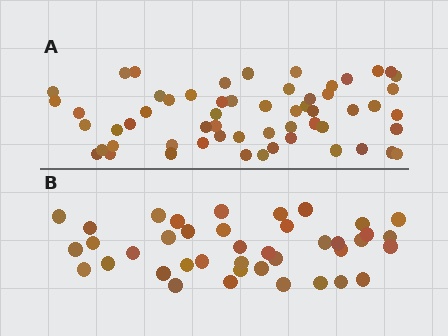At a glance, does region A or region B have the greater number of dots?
Region A (the top region) has more dots.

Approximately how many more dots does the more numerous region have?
Region A has approximately 20 more dots than region B.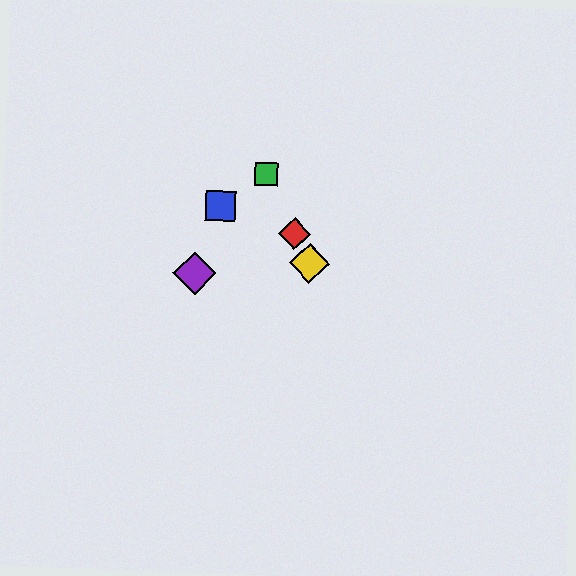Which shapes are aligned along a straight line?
The red diamond, the green square, the yellow diamond are aligned along a straight line.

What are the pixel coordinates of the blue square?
The blue square is at (221, 206).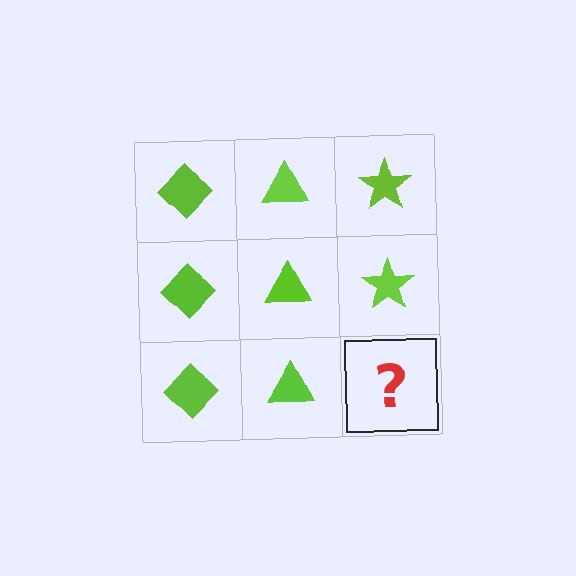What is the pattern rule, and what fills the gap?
The rule is that each column has a consistent shape. The gap should be filled with a lime star.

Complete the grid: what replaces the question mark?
The question mark should be replaced with a lime star.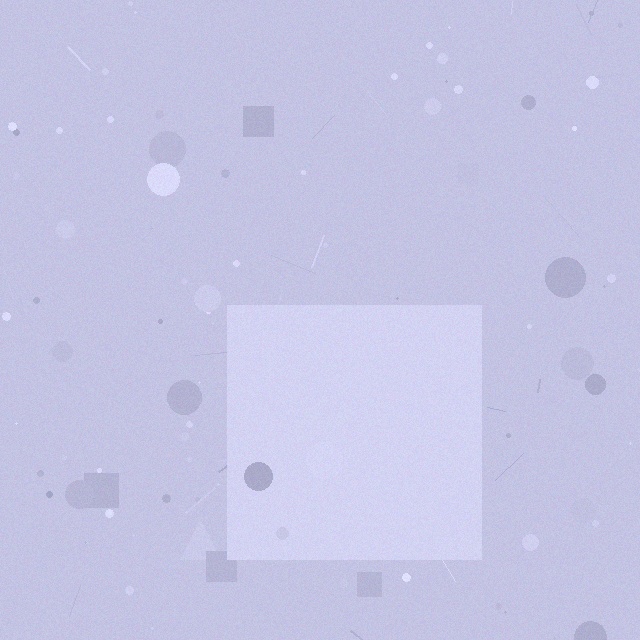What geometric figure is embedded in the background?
A square is embedded in the background.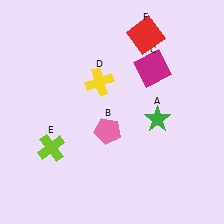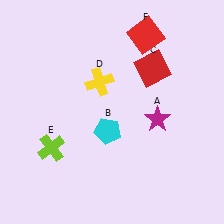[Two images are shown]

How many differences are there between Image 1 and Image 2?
There are 3 differences between the two images.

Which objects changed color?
A changed from green to magenta. B changed from pink to cyan. C changed from magenta to red.